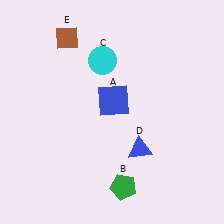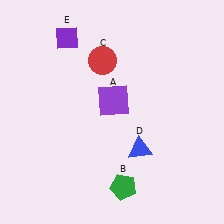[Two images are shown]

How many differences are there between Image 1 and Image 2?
There are 3 differences between the two images.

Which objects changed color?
A changed from blue to purple. C changed from cyan to red. E changed from brown to purple.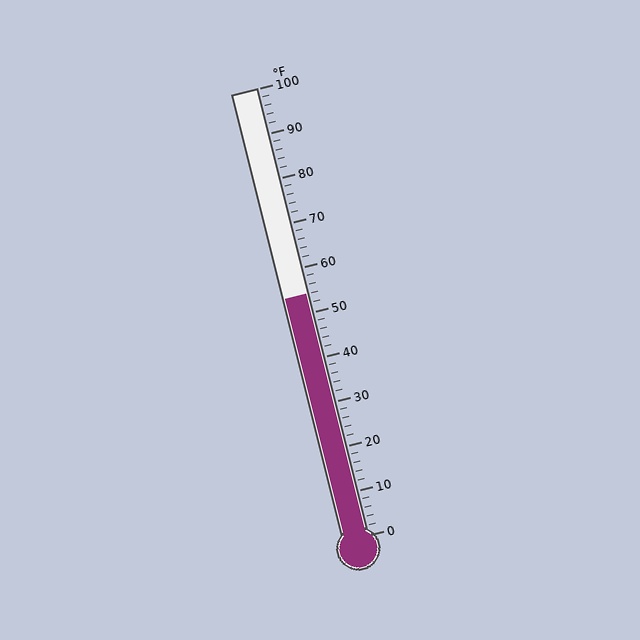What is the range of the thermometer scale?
The thermometer scale ranges from 0°F to 100°F.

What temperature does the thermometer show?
The thermometer shows approximately 54°F.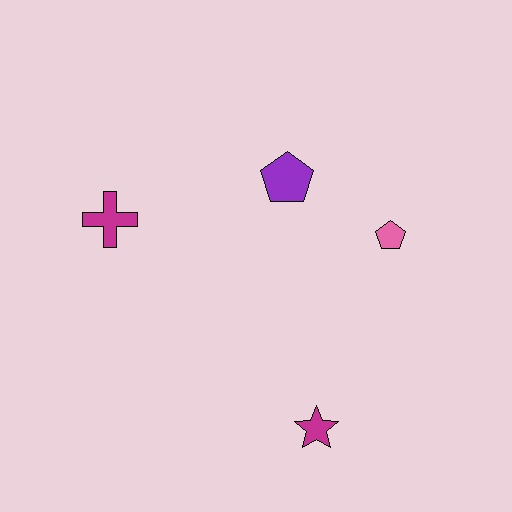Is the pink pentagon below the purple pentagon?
Yes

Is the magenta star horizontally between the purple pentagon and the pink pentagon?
Yes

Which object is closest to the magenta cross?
The purple pentagon is closest to the magenta cross.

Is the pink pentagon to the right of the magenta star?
Yes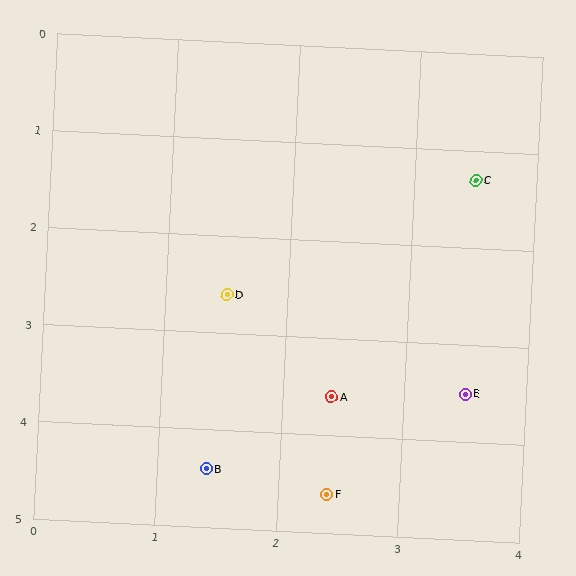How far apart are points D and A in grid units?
Points D and A are about 1.3 grid units apart.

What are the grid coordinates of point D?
Point D is at approximately (1.5, 2.6).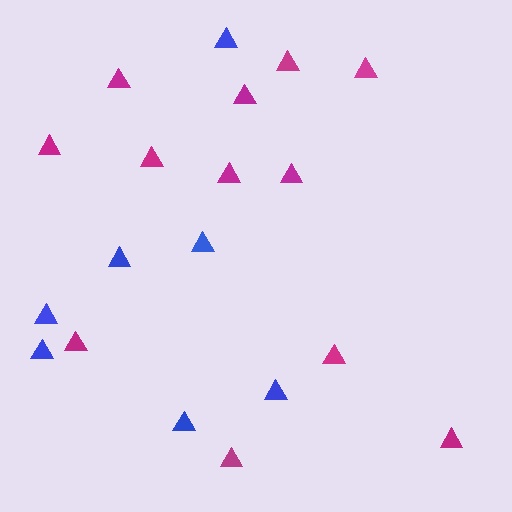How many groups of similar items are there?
There are 2 groups: one group of magenta triangles (12) and one group of blue triangles (7).